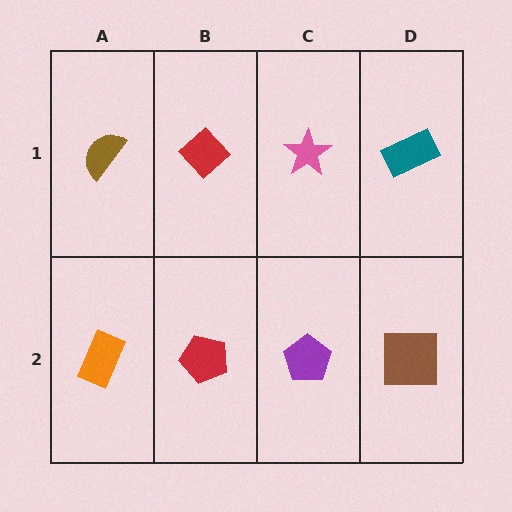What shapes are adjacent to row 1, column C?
A purple pentagon (row 2, column C), a red diamond (row 1, column B), a teal rectangle (row 1, column D).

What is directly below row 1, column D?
A brown square.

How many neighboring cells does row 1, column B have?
3.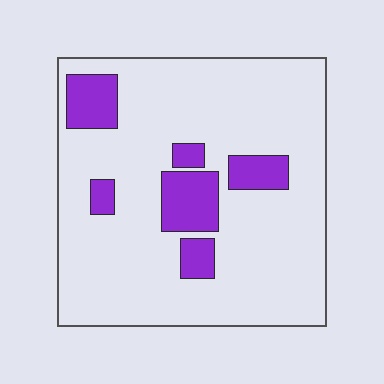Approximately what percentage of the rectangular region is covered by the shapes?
Approximately 15%.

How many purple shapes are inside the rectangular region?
6.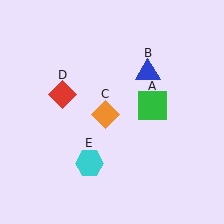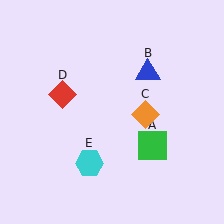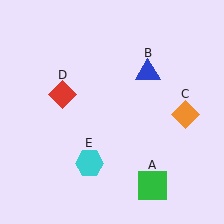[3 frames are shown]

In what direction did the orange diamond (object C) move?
The orange diamond (object C) moved right.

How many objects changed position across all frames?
2 objects changed position: green square (object A), orange diamond (object C).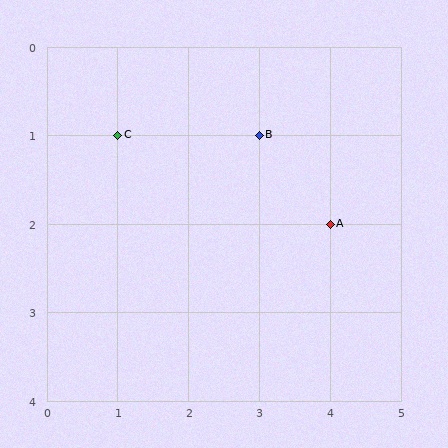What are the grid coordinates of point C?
Point C is at grid coordinates (1, 1).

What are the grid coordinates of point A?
Point A is at grid coordinates (4, 2).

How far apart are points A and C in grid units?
Points A and C are 3 columns and 1 row apart (about 3.2 grid units diagonally).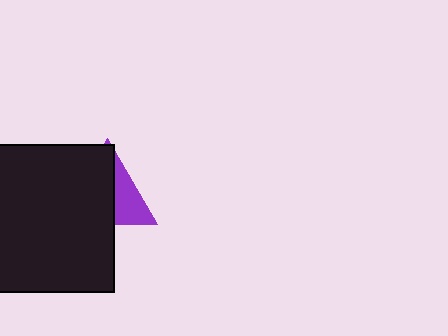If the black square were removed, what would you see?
You would see the complete purple triangle.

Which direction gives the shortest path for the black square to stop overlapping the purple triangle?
Moving left gives the shortest separation.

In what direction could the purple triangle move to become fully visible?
The purple triangle could move right. That would shift it out from behind the black square entirely.